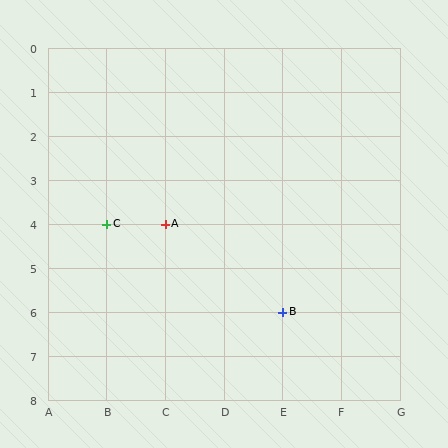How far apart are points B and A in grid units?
Points B and A are 2 columns and 2 rows apart (about 2.8 grid units diagonally).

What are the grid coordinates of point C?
Point C is at grid coordinates (B, 4).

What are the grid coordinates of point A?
Point A is at grid coordinates (C, 4).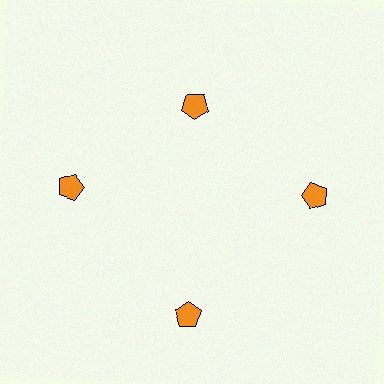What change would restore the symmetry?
The symmetry would be restored by moving it outward, back onto the ring so that all 4 pentagons sit at equal angles and equal distance from the center.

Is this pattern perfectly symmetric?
No. The 4 orange pentagons are arranged in a ring, but one element near the 12 o'clock position is pulled inward toward the center, breaking the 4-fold rotational symmetry.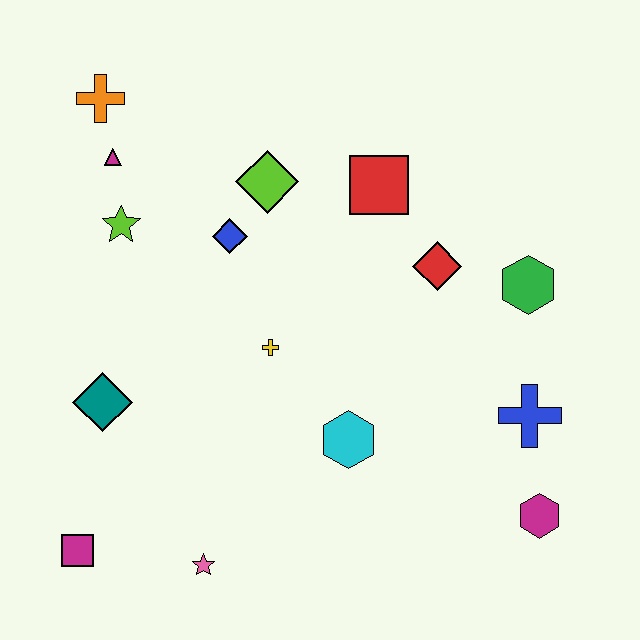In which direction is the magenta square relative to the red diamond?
The magenta square is to the left of the red diamond.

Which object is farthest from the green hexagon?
The magenta square is farthest from the green hexagon.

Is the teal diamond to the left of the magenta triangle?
Yes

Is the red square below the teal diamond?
No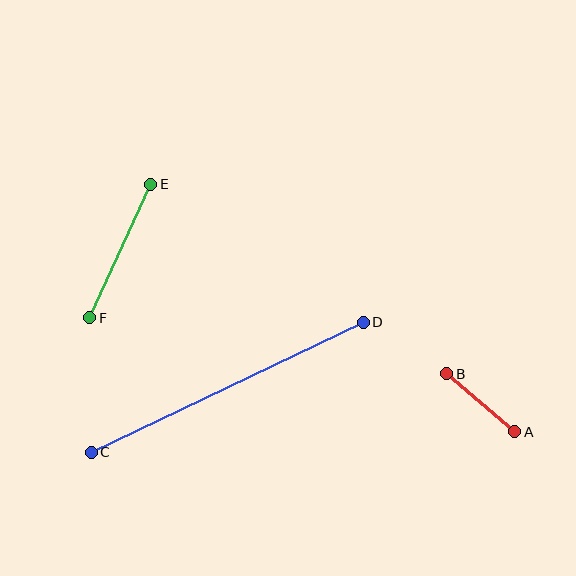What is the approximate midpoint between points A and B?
The midpoint is at approximately (481, 403) pixels.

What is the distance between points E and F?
The distance is approximately 147 pixels.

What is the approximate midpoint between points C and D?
The midpoint is at approximately (227, 387) pixels.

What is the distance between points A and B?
The distance is approximately 89 pixels.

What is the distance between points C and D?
The distance is approximately 302 pixels.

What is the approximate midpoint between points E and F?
The midpoint is at approximately (120, 251) pixels.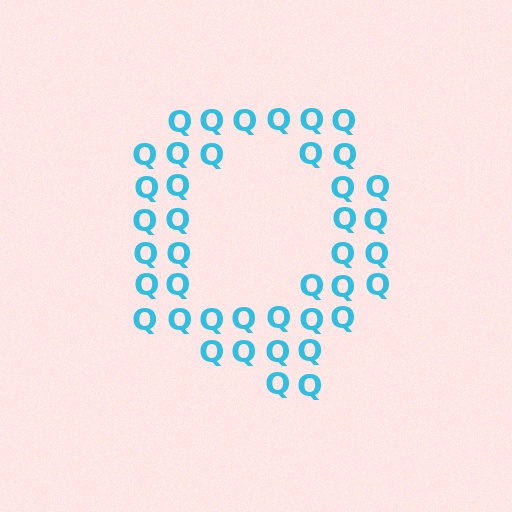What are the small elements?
The small elements are letter Q's.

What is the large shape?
The large shape is the letter Q.